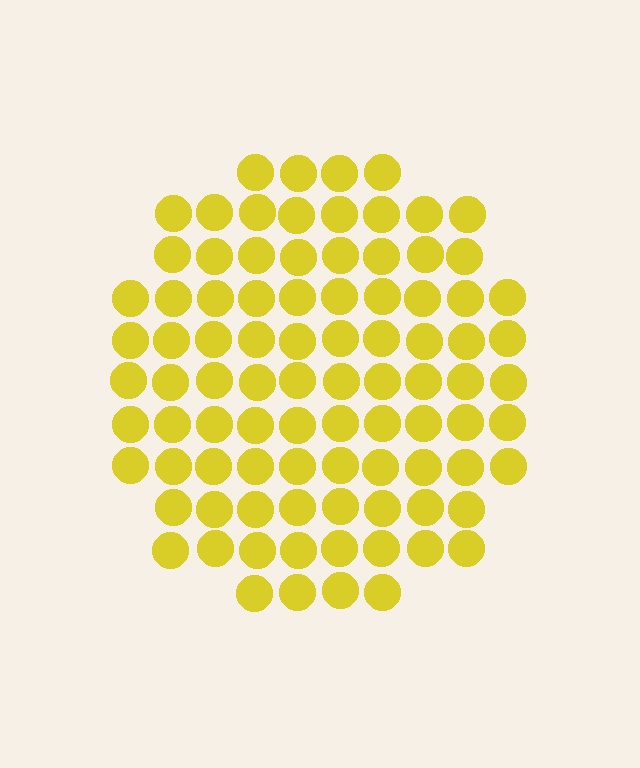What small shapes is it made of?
It is made of small circles.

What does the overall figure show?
The overall figure shows a circle.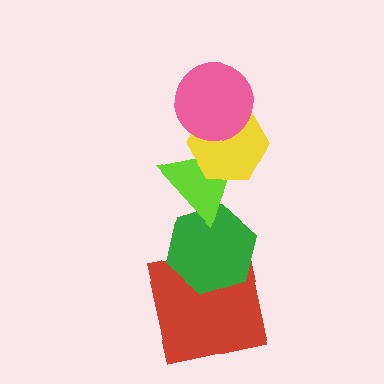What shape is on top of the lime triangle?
The yellow hexagon is on top of the lime triangle.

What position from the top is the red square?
The red square is 5th from the top.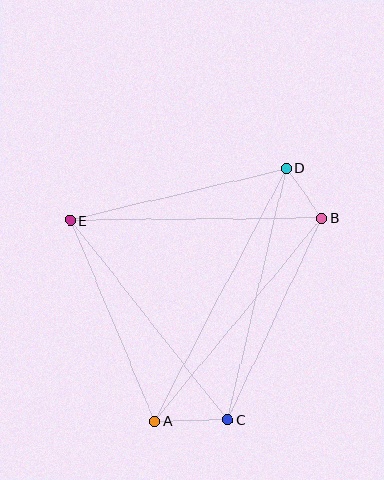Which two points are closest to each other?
Points B and D are closest to each other.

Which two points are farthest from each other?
Points A and D are farthest from each other.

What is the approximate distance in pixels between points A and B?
The distance between A and B is approximately 263 pixels.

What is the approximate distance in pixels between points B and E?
The distance between B and E is approximately 251 pixels.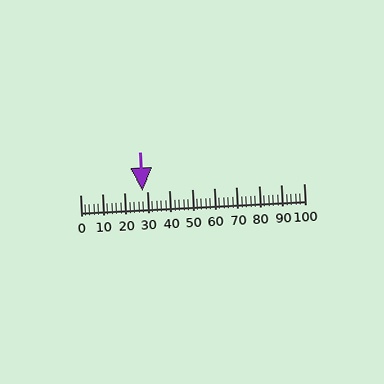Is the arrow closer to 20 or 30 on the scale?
The arrow is closer to 30.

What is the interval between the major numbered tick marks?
The major tick marks are spaced 10 units apart.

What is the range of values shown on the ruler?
The ruler shows values from 0 to 100.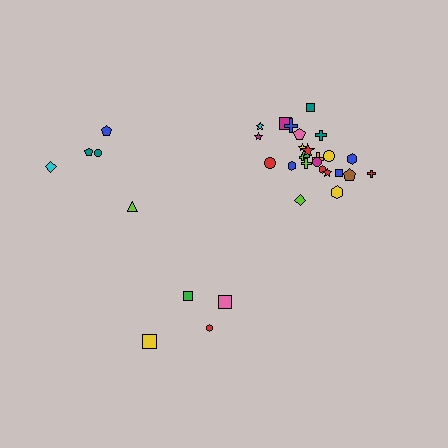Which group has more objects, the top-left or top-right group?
The top-right group.